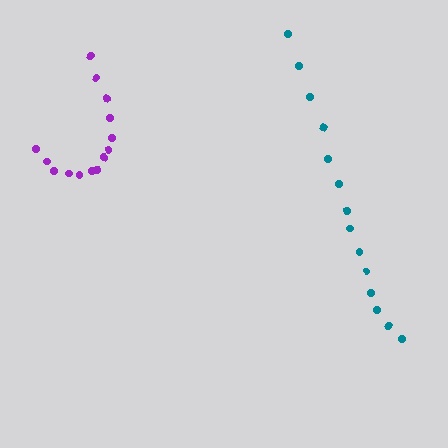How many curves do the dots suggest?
There are 2 distinct paths.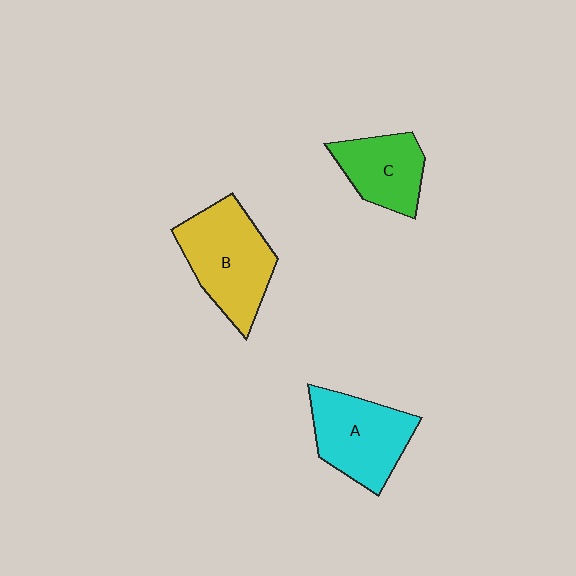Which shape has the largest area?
Shape B (yellow).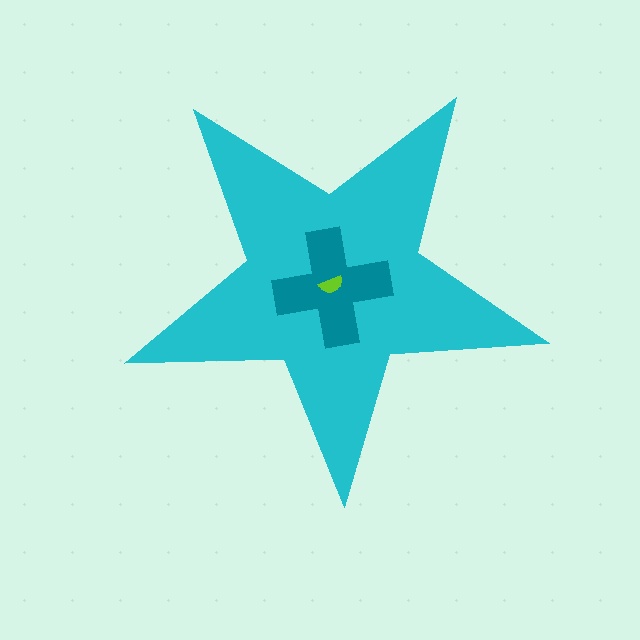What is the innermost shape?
The lime semicircle.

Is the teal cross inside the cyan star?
Yes.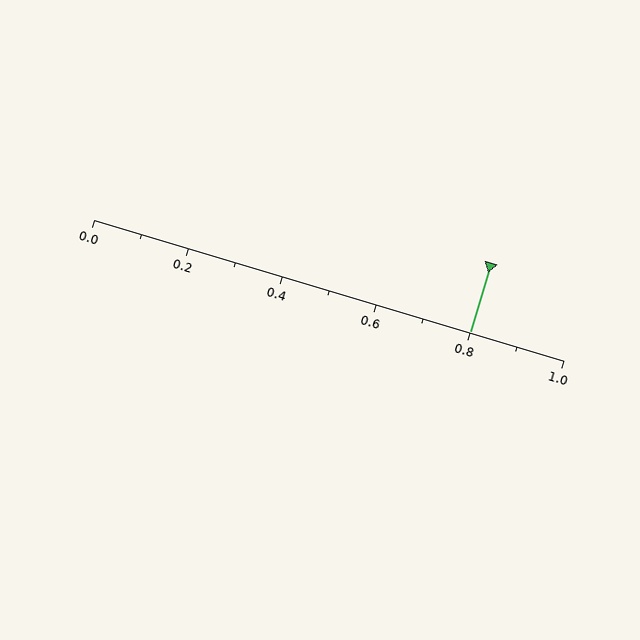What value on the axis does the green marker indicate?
The marker indicates approximately 0.8.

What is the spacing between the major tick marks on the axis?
The major ticks are spaced 0.2 apart.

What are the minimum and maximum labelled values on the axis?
The axis runs from 0.0 to 1.0.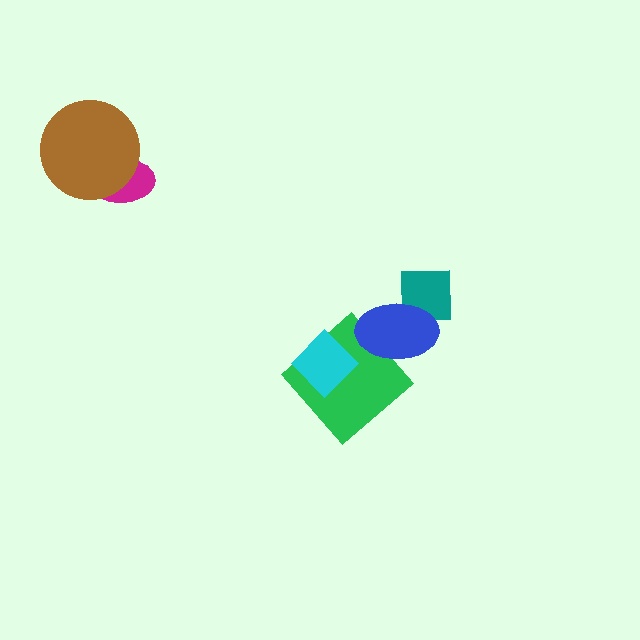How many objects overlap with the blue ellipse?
2 objects overlap with the blue ellipse.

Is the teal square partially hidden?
Yes, it is partially covered by another shape.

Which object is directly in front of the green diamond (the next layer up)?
The cyan diamond is directly in front of the green diamond.